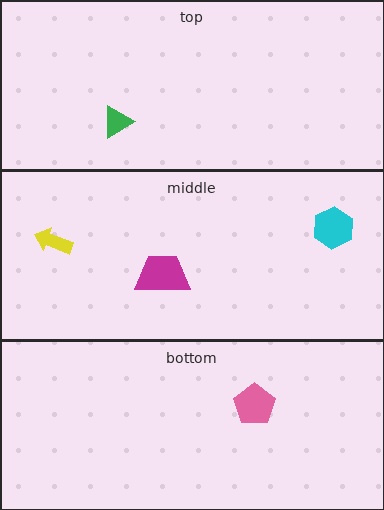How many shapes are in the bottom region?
1.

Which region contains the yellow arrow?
The middle region.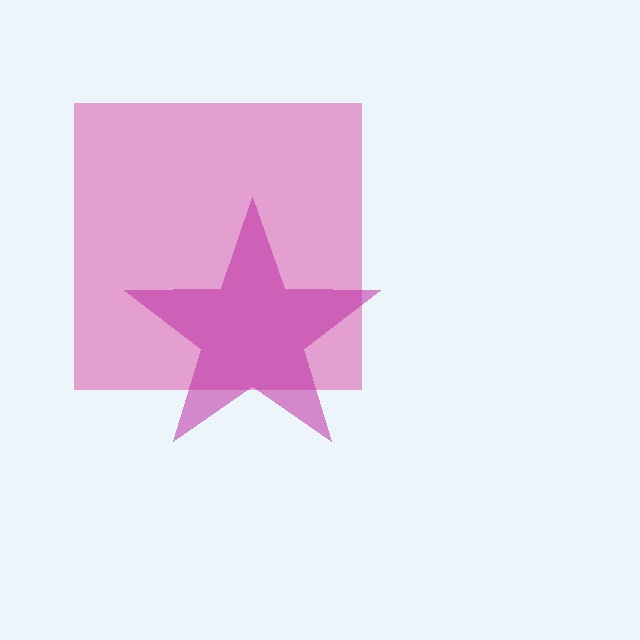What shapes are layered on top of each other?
The layered shapes are: a pink square, a magenta star.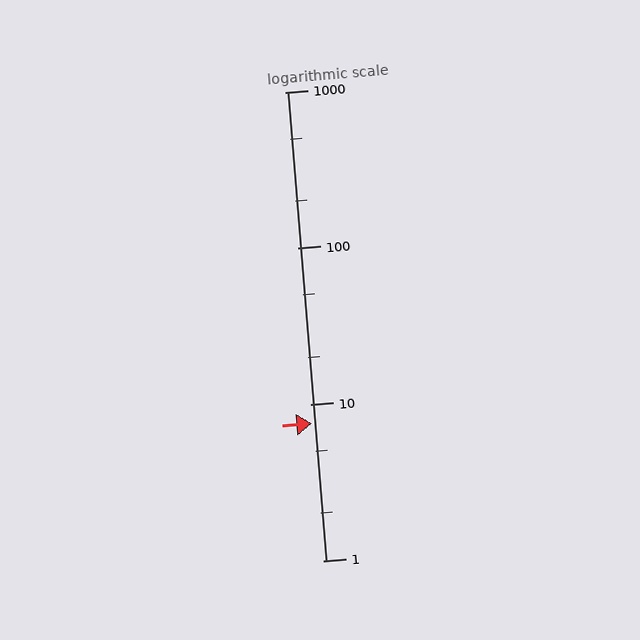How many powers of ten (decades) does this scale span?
The scale spans 3 decades, from 1 to 1000.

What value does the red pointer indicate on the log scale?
The pointer indicates approximately 7.5.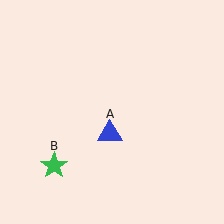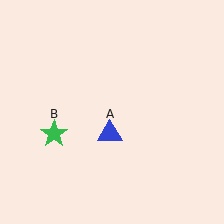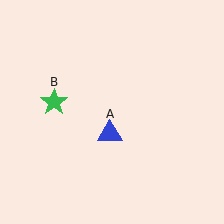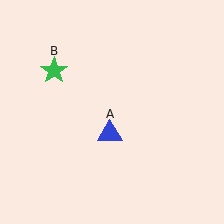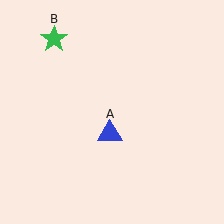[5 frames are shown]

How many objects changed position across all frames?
1 object changed position: green star (object B).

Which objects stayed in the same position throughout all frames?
Blue triangle (object A) remained stationary.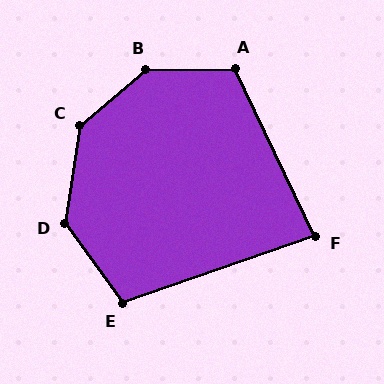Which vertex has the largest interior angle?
B, at approximately 141 degrees.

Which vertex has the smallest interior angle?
F, at approximately 84 degrees.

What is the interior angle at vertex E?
Approximately 107 degrees (obtuse).